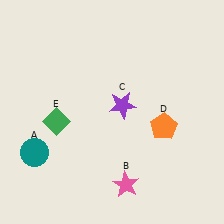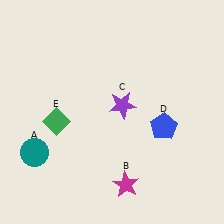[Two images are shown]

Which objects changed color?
B changed from pink to magenta. D changed from orange to blue.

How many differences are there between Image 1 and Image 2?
There are 2 differences between the two images.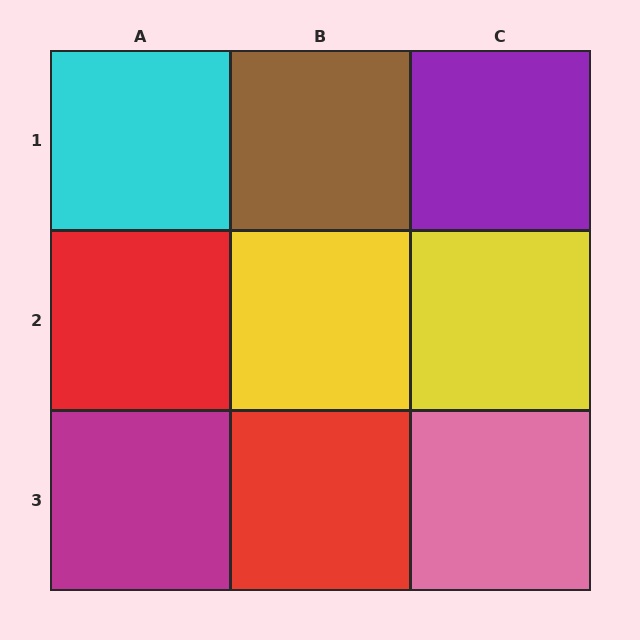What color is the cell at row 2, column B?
Yellow.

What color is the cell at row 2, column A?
Red.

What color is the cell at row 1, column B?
Brown.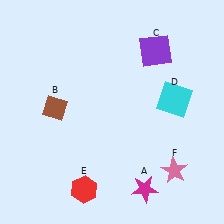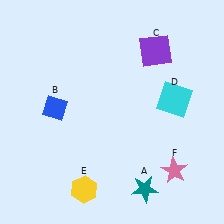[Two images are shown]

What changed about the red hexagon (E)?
In Image 1, E is red. In Image 2, it changed to yellow.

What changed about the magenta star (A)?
In Image 1, A is magenta. In Image 2, it changed to teal.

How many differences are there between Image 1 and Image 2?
There are 3 differences between the two images.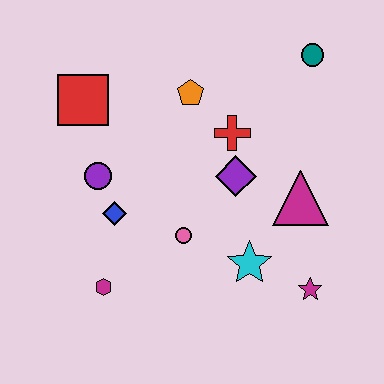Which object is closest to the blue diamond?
The purple circle is closest to the blue diamond.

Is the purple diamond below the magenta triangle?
No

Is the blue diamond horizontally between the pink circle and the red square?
Yes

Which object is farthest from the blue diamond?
The teal circle is farthest from the blue diamond.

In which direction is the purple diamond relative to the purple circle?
The purple diamond is to the right of the purple circle.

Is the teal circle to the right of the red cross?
Yes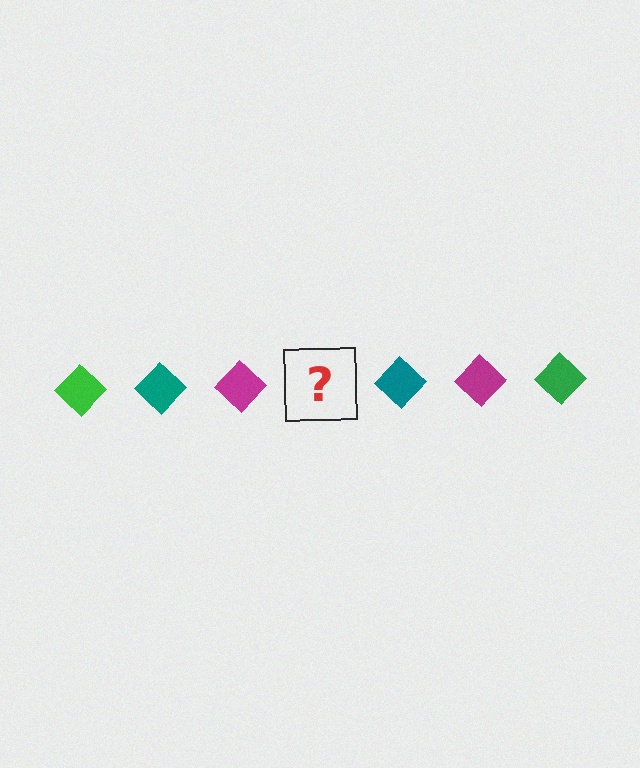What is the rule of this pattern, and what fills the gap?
The rule is that the pattern cycles through green, teal, magenta diamonds. The gap should be filled with a green diamond.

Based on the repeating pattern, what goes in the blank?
The blank should be a green diamond.